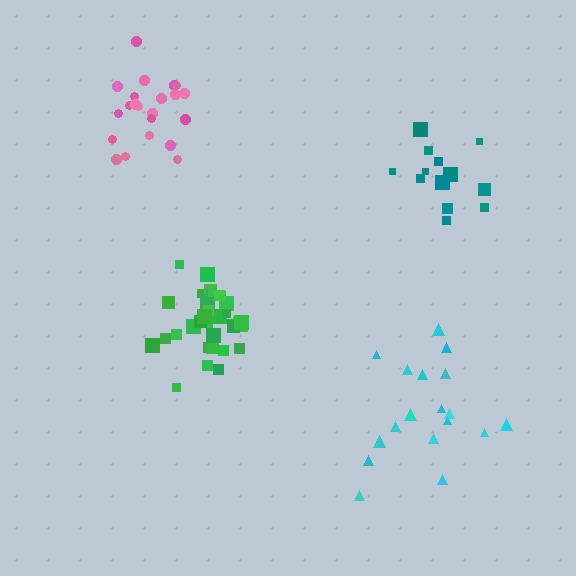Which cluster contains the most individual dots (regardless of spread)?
Green (34).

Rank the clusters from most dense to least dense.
green, pink, teal, cyan.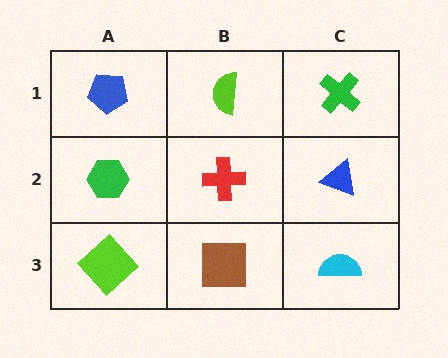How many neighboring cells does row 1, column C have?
2.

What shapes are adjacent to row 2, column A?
A blue pentagon (row 1, column A), a lime diamond (row 3, column A), a red cross (row 2, column B).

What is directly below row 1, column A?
A green hexagon.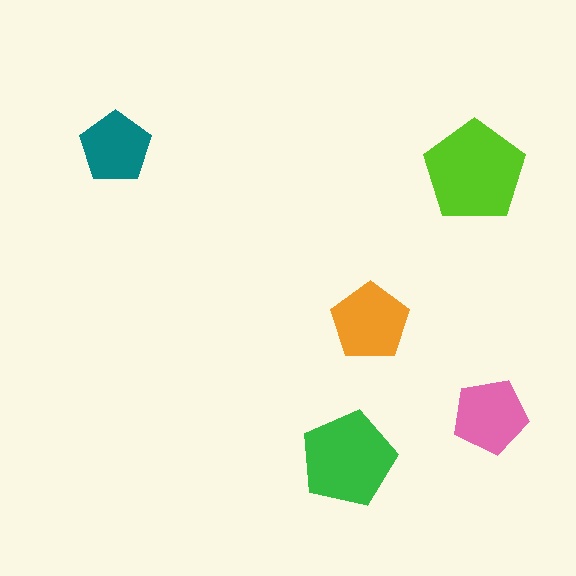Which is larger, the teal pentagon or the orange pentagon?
The orange one.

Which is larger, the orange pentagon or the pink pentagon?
The orange one.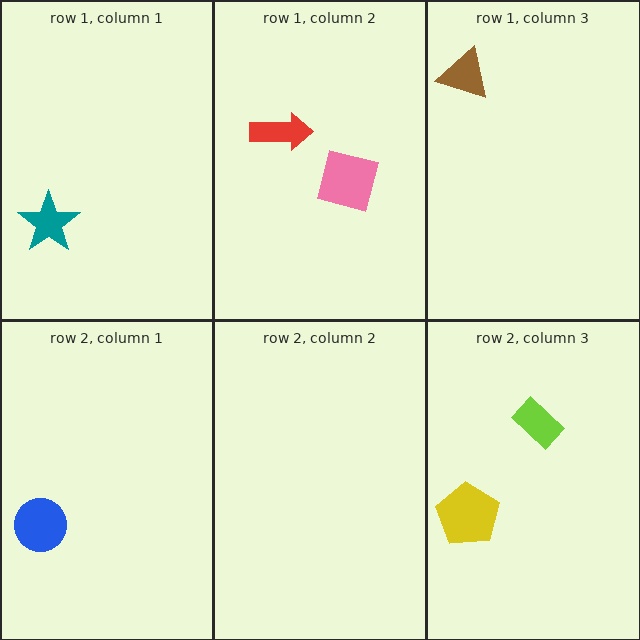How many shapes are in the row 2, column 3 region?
2.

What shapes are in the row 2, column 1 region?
The blue circle.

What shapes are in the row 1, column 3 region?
The brown triangle.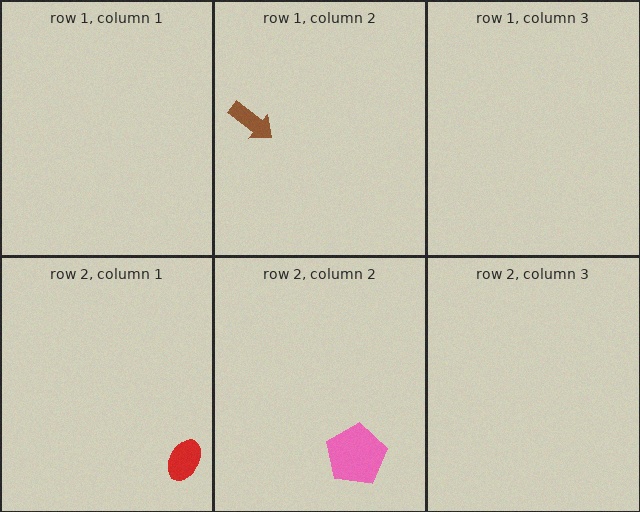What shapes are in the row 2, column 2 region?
The pink pentagon.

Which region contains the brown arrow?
The row 1, column 2 region.